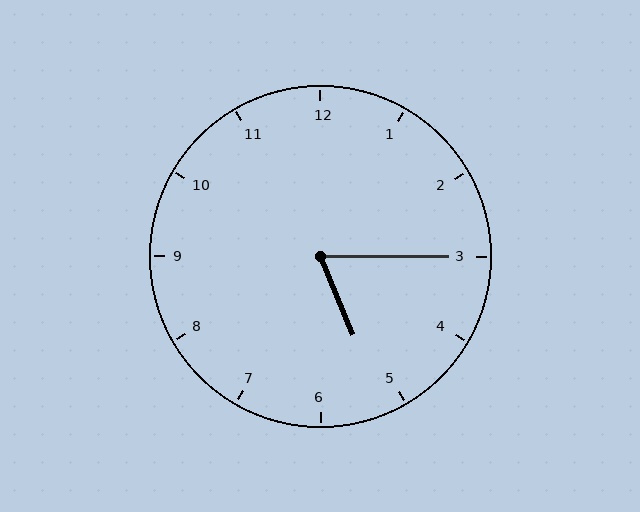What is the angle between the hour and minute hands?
Approximately 68 degrees.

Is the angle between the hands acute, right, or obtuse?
It is acute.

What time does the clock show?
5:15.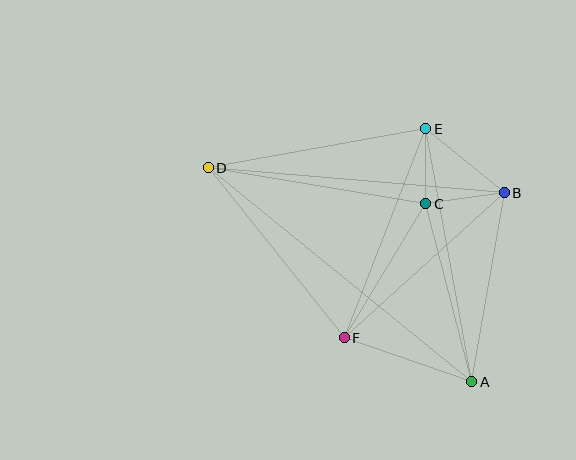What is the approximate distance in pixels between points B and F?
The distance between B and F is approximately 216 pixels.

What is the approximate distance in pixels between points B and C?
The distance between B and C is approximately 79 pixels.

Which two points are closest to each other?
Points C and E are closest to each other.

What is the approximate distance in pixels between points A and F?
The distance between A and F is approximately 135 pixels.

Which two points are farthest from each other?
Points A and D are farthest from each other.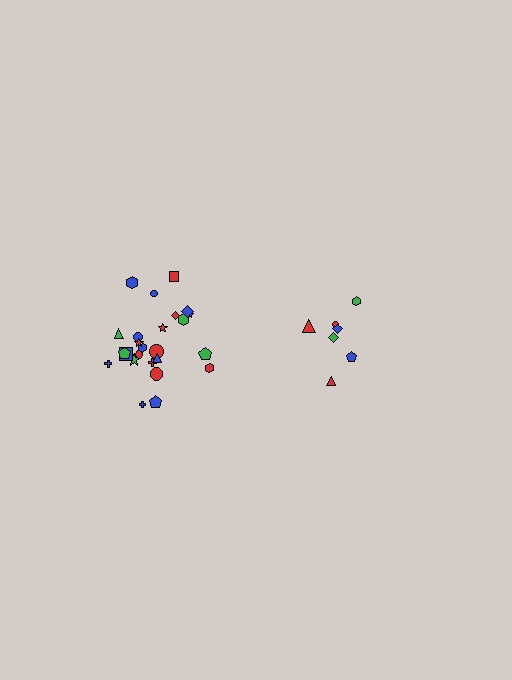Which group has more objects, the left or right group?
The left group.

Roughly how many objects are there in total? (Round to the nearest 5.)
Roughly 30 objects in total.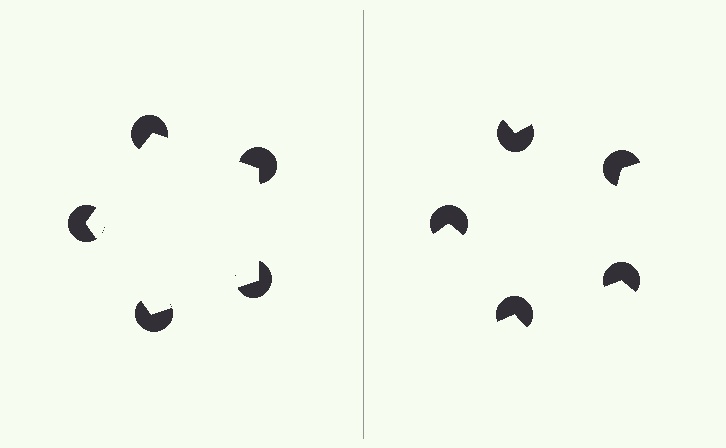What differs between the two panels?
The pac-man discs are positioned identically on both sides; only the wedge orientations differ. On the left they align to a pentagon; on the right they are misaligned.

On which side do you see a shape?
An illusory pentagon appears on the left side. On the right side the wedge cuts are rotated, so no coherent shape forms.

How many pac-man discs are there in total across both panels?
10 — 5 on each side.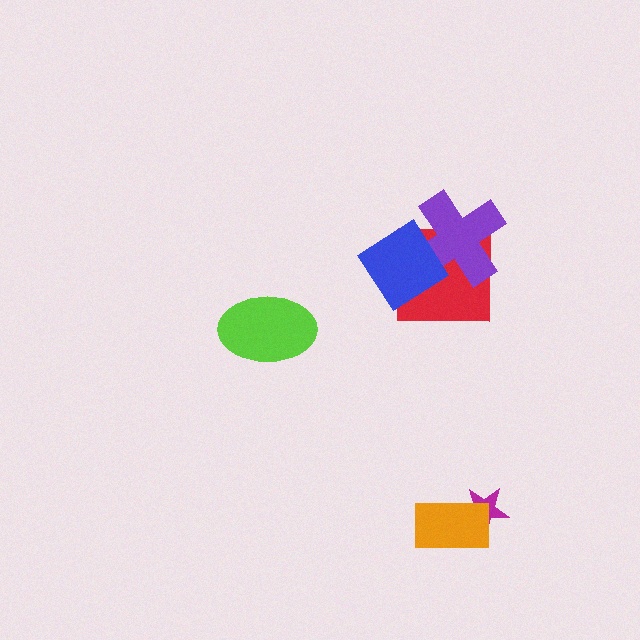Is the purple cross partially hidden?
Yes, it is partially covered by another shape.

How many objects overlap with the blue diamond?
2 objects overlap with the blue diamond.